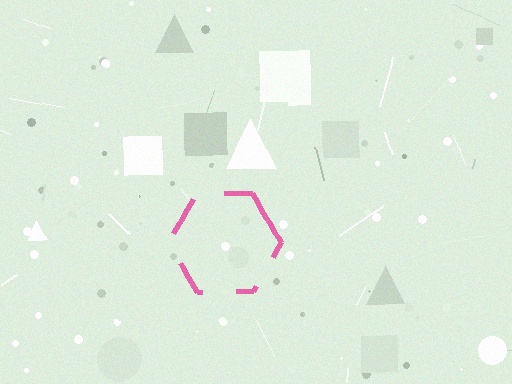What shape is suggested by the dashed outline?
The dashed outline suggests a hexagon.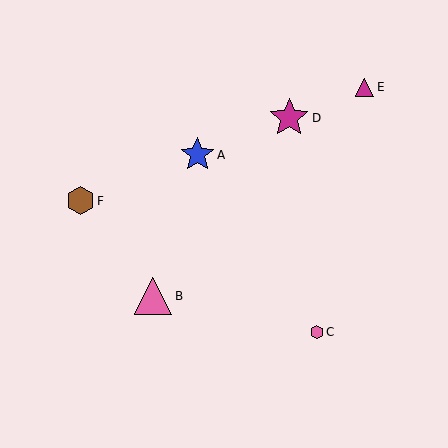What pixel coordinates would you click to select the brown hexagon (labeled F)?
Click at (80, 201) to select the brown hexagon F.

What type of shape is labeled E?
Shape E is a magenta triangle.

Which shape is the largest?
The magenta star (labeled D) is the largest.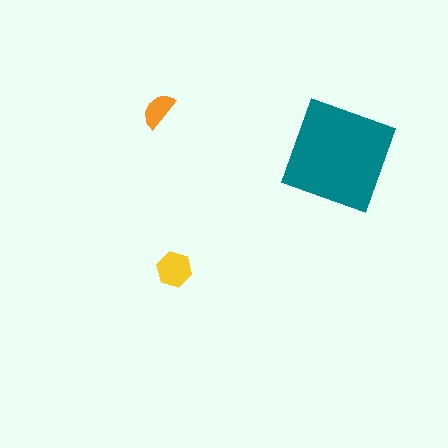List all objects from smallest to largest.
The orange semicircle, the yellow hexagon, the teal square.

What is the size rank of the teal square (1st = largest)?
1st.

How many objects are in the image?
There are 3 objects in the image.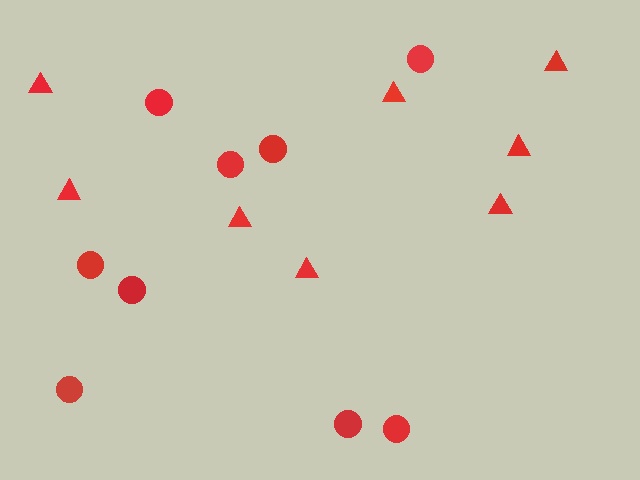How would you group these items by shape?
There are 2 groups: one group of triangles (8) and one group of circles (9).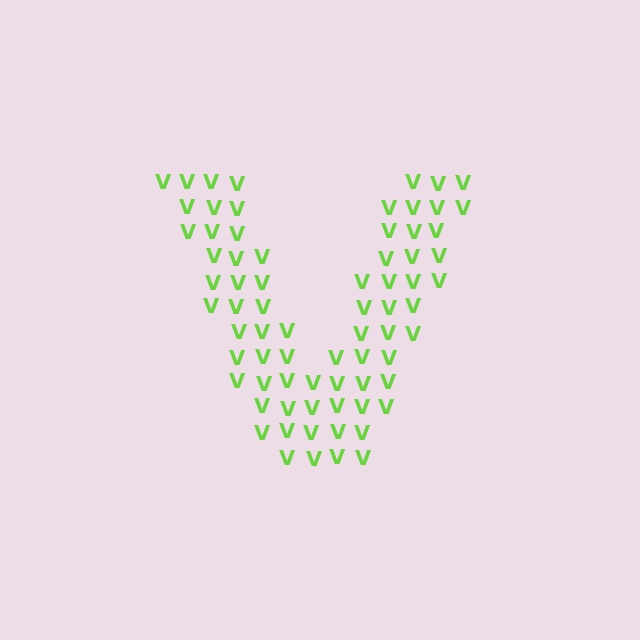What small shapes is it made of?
It is made of small letter V's.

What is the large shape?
The large shape is the letter V.